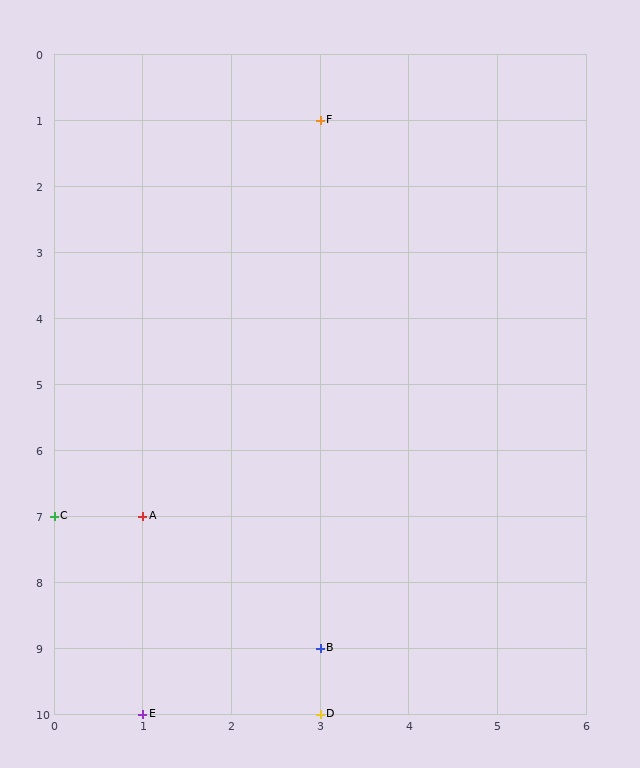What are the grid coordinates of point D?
Point D is at grid coordinates (3, 10).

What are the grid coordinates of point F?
Point F is at grid coordinates (3, 1).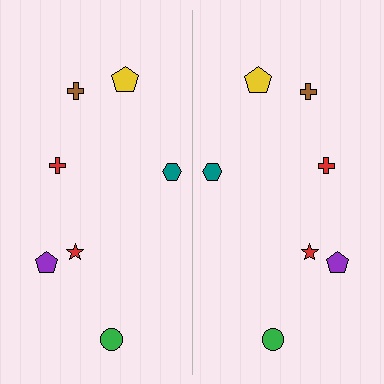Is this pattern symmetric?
Yes, this pattern has bilateral (reflection) symmetry.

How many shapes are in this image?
There are 14 shapes in this image.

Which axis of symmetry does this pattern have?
The pattern has a vertical axis of symmetry running through the center of the image.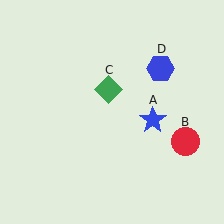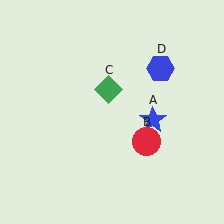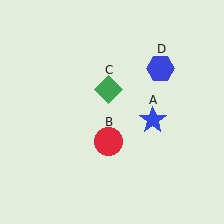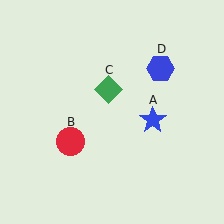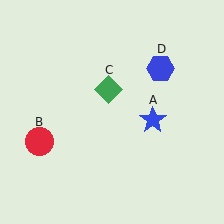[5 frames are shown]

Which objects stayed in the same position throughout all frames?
Blue star (object A) and green diamond (object C) and blue hexagon (object D) remained stationary.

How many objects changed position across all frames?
1 object changed position: red circle (object B).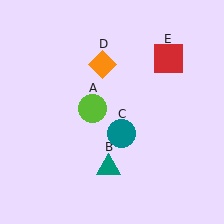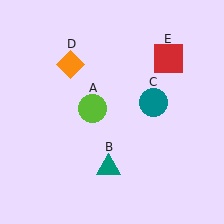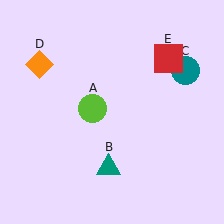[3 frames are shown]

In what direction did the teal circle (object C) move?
The teal circle (object C) moved up and to the right.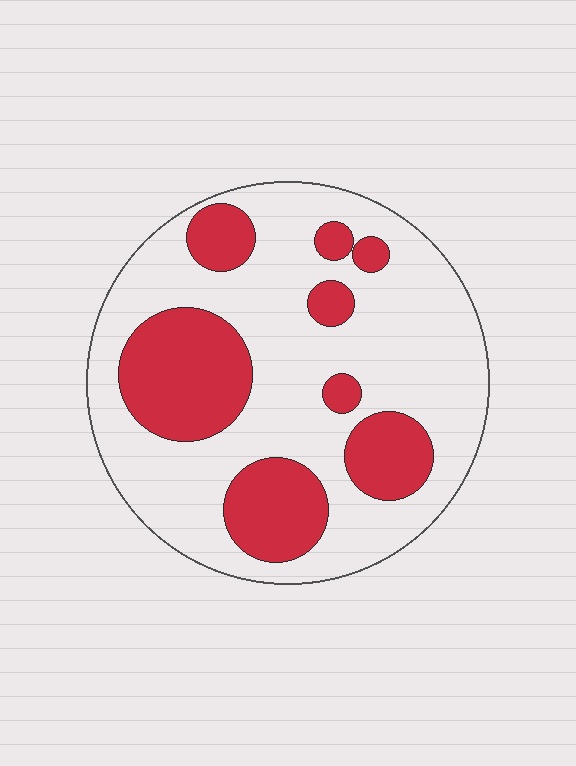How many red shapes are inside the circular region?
8.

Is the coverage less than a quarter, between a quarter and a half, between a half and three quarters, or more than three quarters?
Between a quarter and a half.